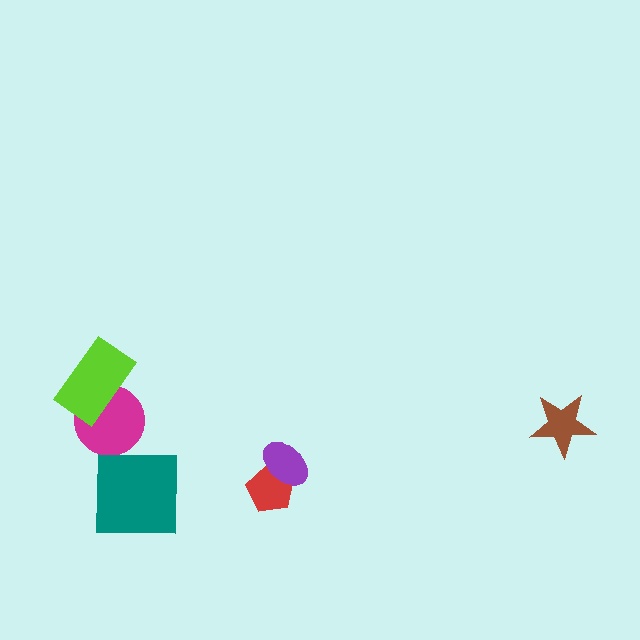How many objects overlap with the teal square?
0 objects overlap with the teal square.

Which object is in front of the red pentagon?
The purple ellipse is in front of the red pentagon.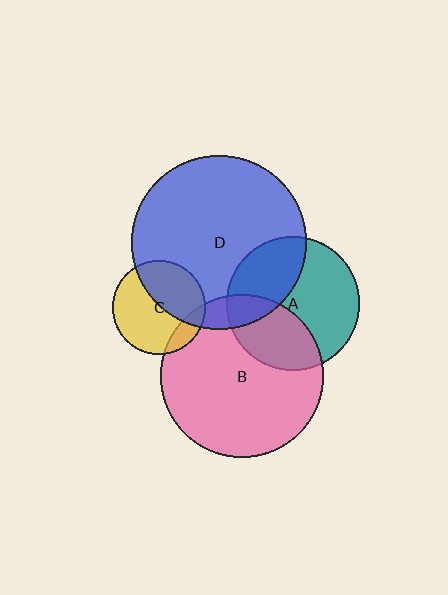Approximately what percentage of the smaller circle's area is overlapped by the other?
Approximately 35%.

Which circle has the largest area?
Circle D (blue).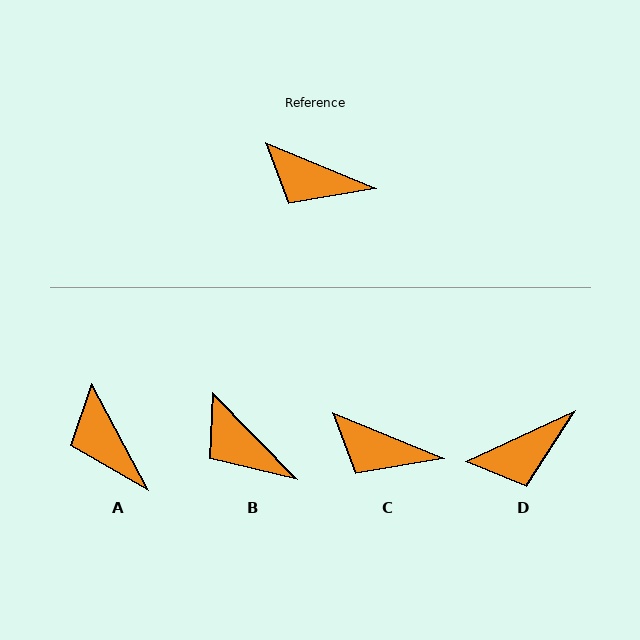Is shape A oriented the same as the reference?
No, it is off by about 39 degrees.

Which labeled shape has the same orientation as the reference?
C.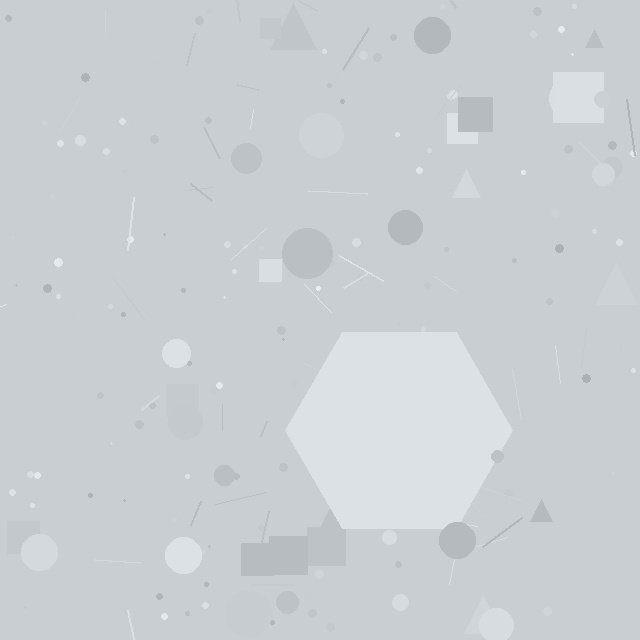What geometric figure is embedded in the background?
A hexagon is embedded in the background.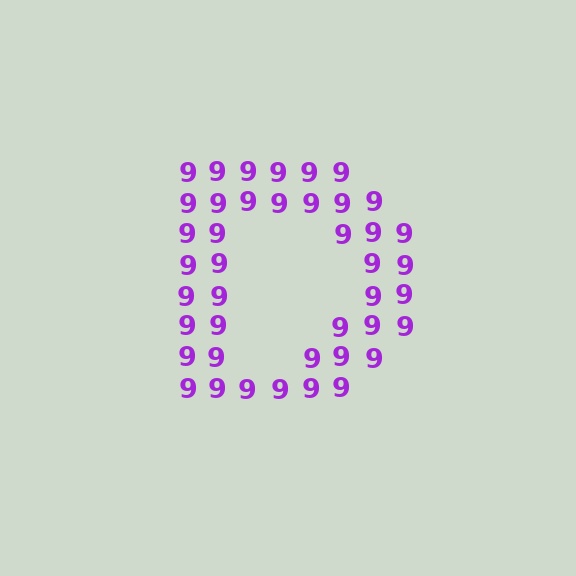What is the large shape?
The large shape is the letter D.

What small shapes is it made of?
It is made of small digit 9's.